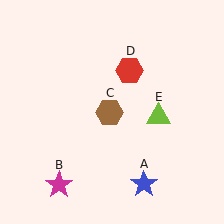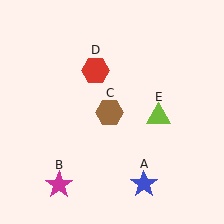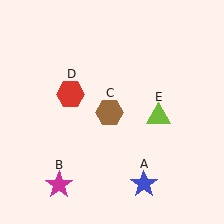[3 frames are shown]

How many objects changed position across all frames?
1 object changed position: red hexagon (object D).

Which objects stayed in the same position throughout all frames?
Blue star (object A) and magenta star (object B) and brown hexagon (object C) and lime triangle (object E) remained stationary.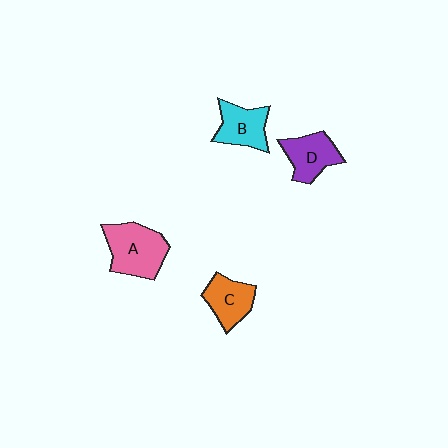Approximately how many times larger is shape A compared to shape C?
Approximately 1.4 times.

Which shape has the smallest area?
Shape C (orange).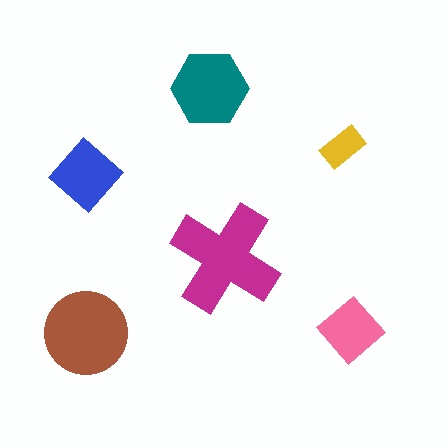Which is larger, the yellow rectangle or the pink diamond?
The pink diamond.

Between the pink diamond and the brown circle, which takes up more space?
The brown circle.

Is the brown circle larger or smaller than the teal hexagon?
Larger.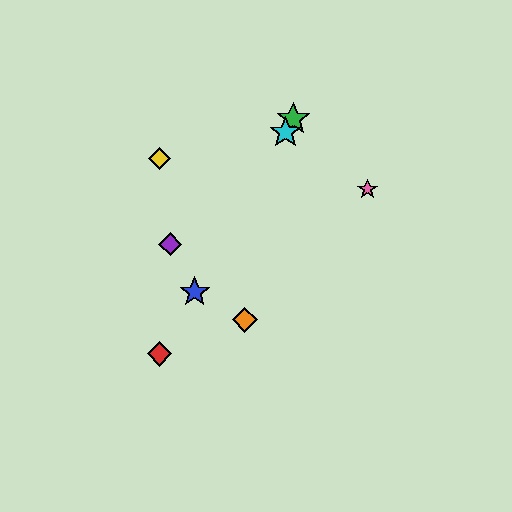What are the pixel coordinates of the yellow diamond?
The yellow diamond is at (159, 158).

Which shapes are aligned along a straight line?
The red diamond, the blue star, the green star, the cyan star are aligned along a straight line.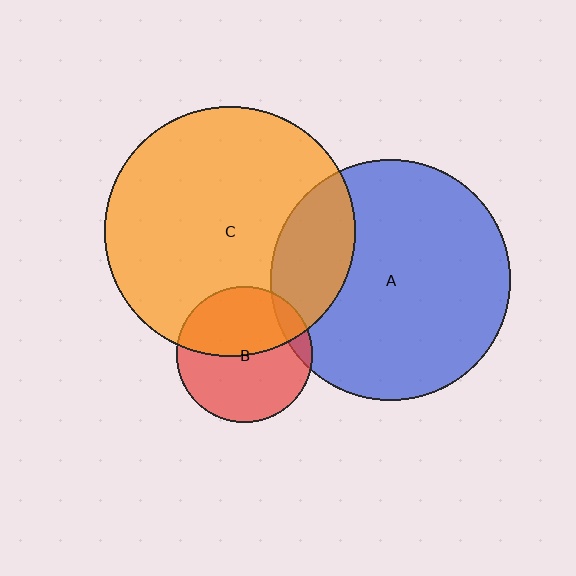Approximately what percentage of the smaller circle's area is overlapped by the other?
Approximately 10%.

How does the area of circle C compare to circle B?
Approximately 3.4 times.